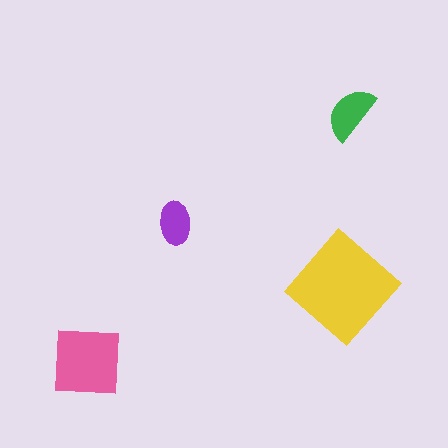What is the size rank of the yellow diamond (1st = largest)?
1st.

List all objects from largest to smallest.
The yellow diamond, the pink square, the green semicircle, the purple ellipse.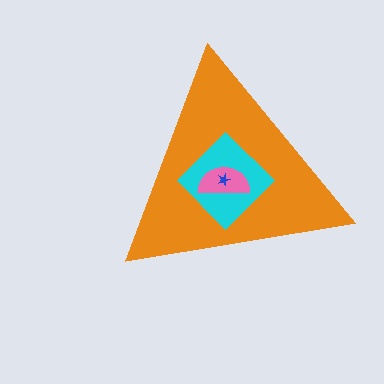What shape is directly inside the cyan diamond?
The pink semicircle.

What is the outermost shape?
The orange triangle.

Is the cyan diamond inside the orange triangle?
Yes.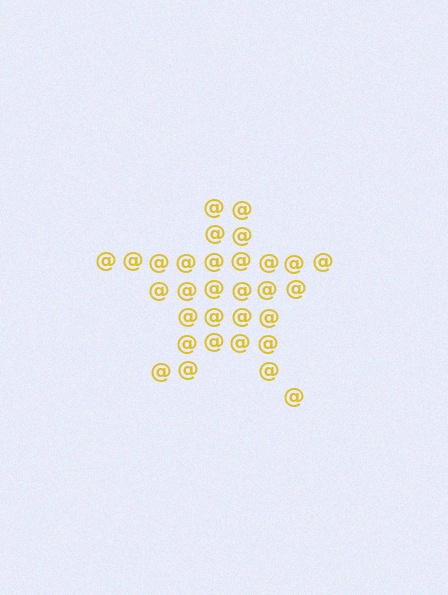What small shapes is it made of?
It is made of small at signs.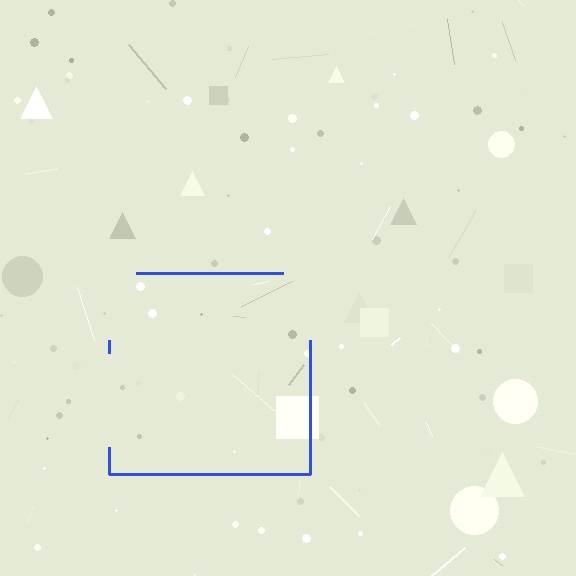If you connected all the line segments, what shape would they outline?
They would outline a square.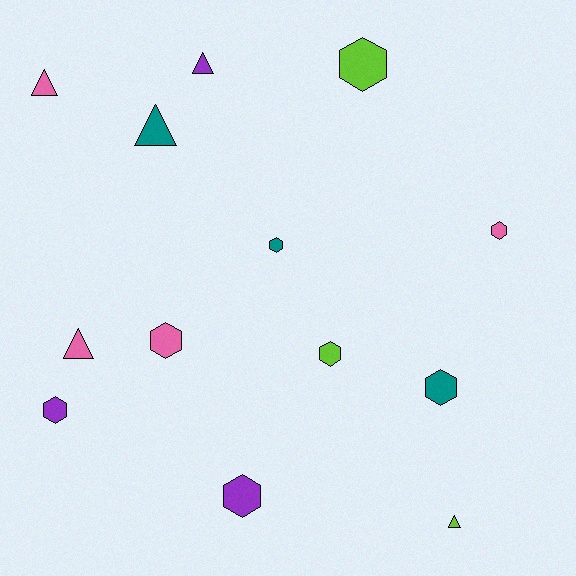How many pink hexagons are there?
There are 2 pink hexagons.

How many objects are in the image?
There are 13 objects.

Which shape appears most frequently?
Hexagon, with 8 objects.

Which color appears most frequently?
Pink, with 4 objects.